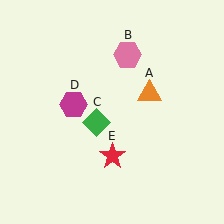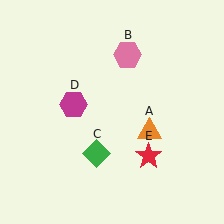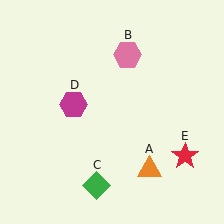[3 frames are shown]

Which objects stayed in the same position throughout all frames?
Pink hexagon (object B) and magenta hexagon (object D) remained stationary.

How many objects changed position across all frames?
3 objects changed position: orange triangle (object A), green diamond (object C), red star (object E).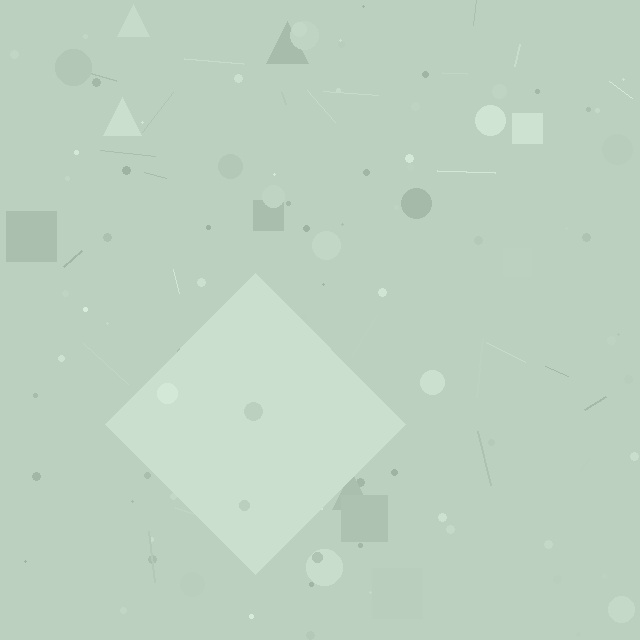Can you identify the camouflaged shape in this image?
The camouflaged shape is a diamond.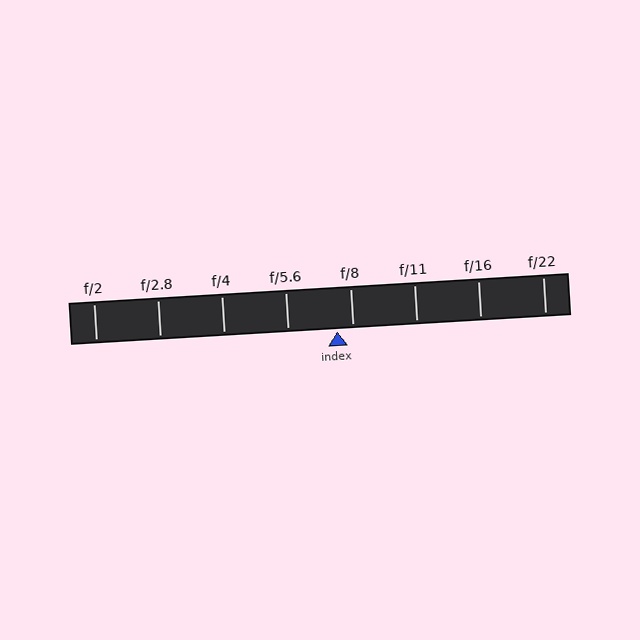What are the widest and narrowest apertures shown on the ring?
The widest aperture shown is f/2 and the narrowest is f/22.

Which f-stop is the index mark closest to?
The index mark is closest to f/8.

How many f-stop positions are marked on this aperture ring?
There are 8 f-stop positions marked.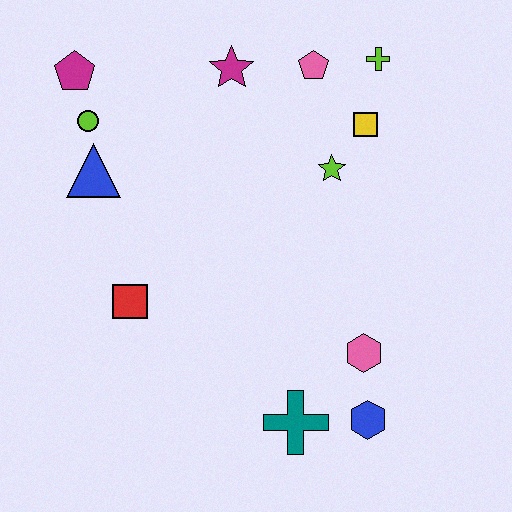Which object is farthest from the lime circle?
The blue hexagon is farthest from the lime circle.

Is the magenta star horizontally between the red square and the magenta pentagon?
No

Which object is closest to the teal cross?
The blue hexagon is closest to the teal cross.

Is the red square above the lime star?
No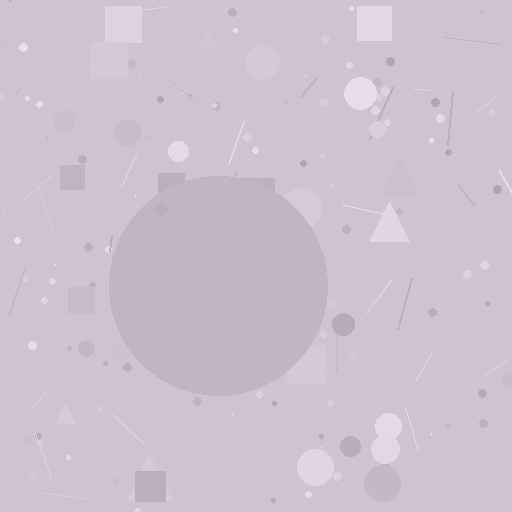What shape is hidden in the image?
A circle is hidden in the image.